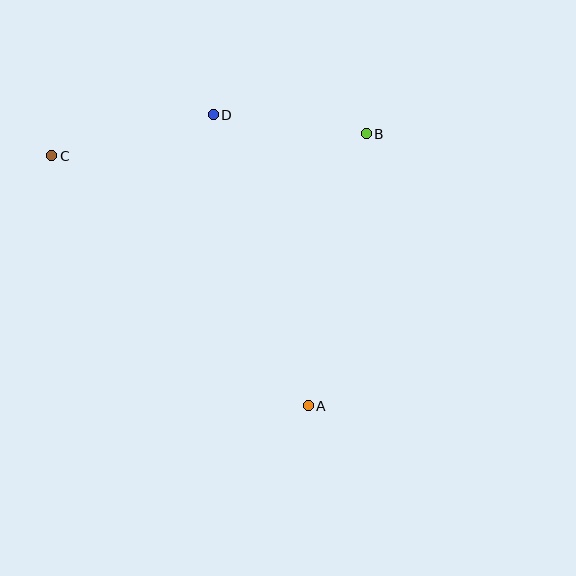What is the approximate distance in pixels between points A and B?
The distance between A and B is approximately 278 pixels.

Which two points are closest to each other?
Points B and D are closest to each other.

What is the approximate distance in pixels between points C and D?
The distance between C and D is approximately 167 pixels.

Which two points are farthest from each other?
Points A and C are farthest from each other.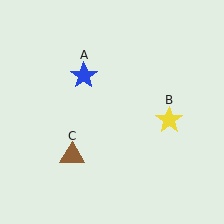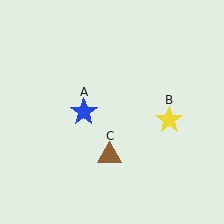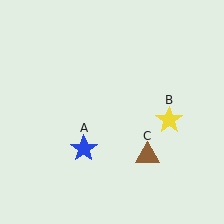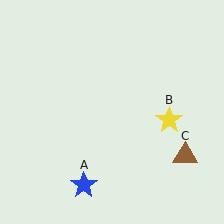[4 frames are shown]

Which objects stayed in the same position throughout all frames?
Yellow star (object B) remained stationary.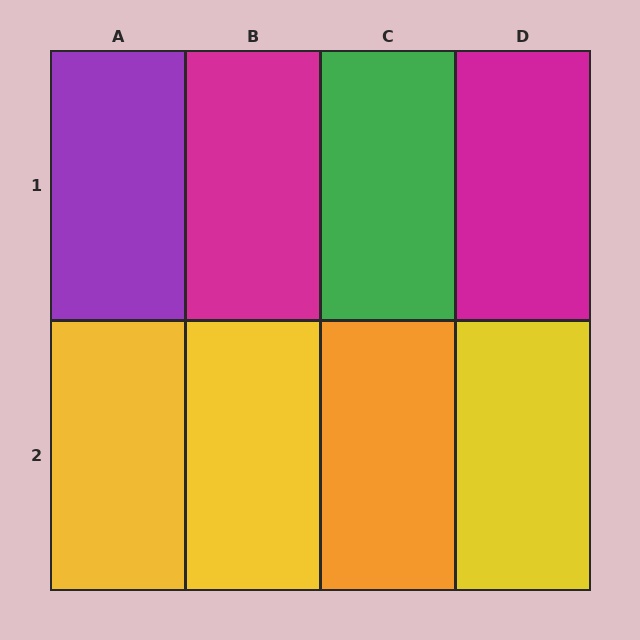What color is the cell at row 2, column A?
Yellow.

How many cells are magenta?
2 cells are magenta.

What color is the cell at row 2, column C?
Orange.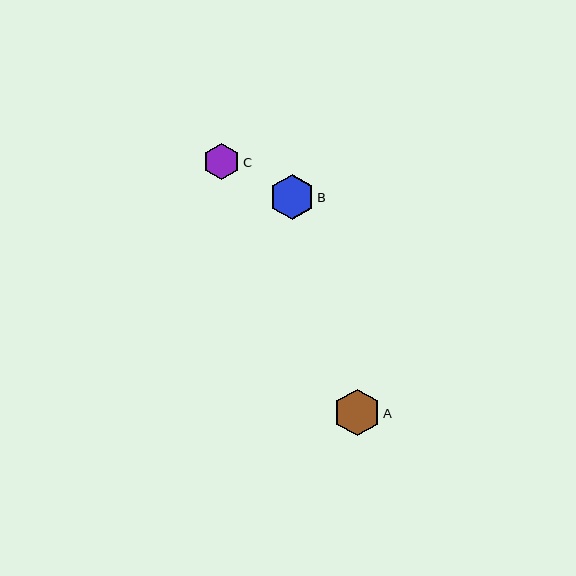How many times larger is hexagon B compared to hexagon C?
Hexagon B is approximately 1.2 times the size of hexagon C.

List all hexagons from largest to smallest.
From largest to smallest: A, B, C.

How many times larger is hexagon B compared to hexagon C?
Hexagon B is approximately 1.2 times the size of hexagon C.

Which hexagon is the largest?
Hexagon A is the largest with a size of approximately 46 pixels.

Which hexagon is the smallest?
Hexagon C is the smallest with a size of approximately 36 pixels.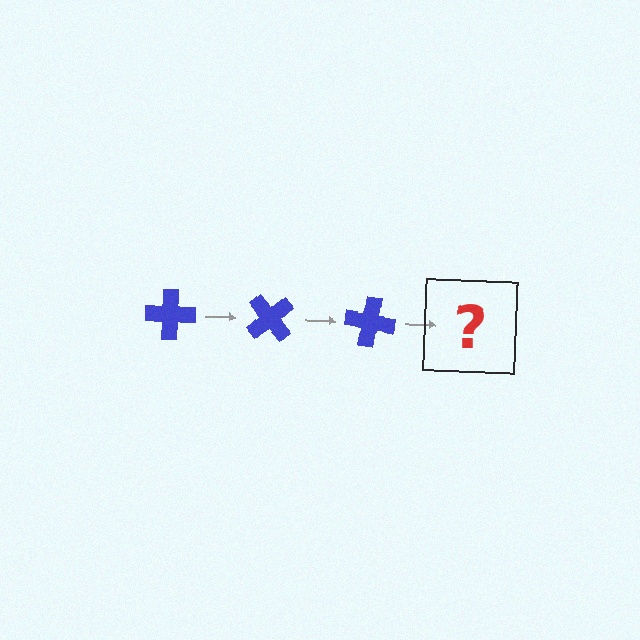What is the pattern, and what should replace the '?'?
The pattern is that the cross rotates 50 degrees each step. The '?' should be a blue cross rotated 150 degrees.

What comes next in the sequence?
The next element should be a blue cross rotated 150 degrees.